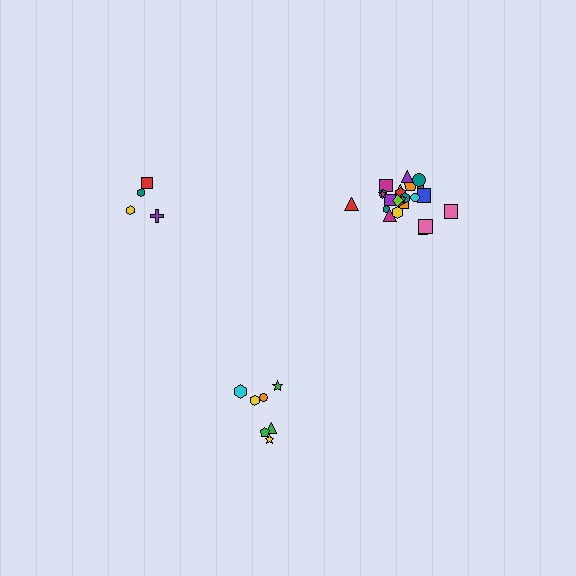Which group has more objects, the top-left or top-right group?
The top-right group.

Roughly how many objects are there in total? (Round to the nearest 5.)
Roughly 35 objects in total.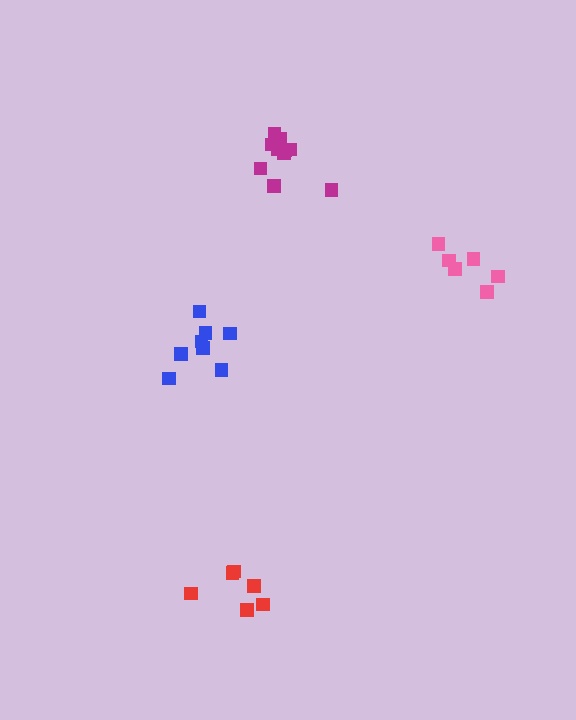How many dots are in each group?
Group 1: 6 dots, Group 2: 8 dots, Group 3: 10 dots, Group 4: 6 dots (30 total).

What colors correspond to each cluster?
The clusters are colored: red, blue, magenta, pink.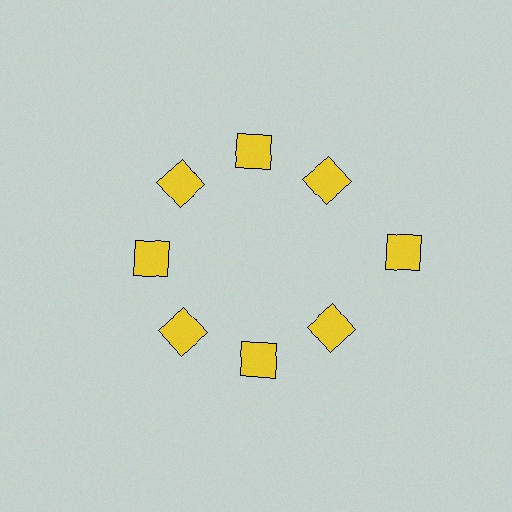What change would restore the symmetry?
The symmetry would be restored by moving it inward, back onto the ring so that all 8 diamonds sit at equal angles and equal distance from the center.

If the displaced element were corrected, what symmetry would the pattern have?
It would have 8-fold rotational symmetry — the pattern would map onto itself every 45 degrees.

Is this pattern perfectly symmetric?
No. The 8 yellow diamonds are arranged in a ring, but one element near the 3 o'clock position is pushed outward from the center, breaking the 8-fold rotational symmetry.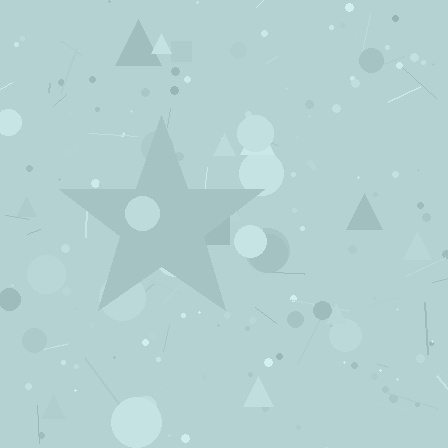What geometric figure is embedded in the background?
A star is embedded in the background.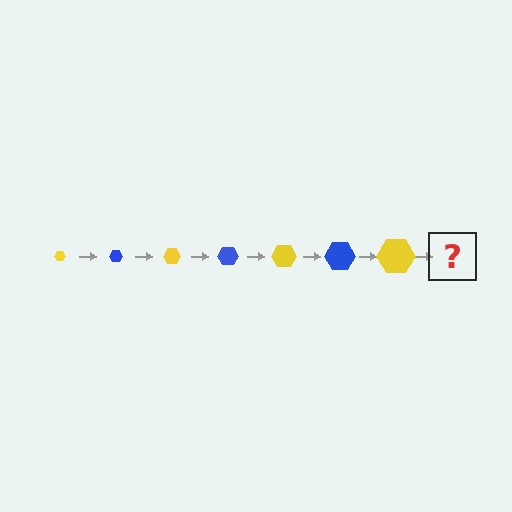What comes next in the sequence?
The next element should be a blue hexagon, larger than the previous one.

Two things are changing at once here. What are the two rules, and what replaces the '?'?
The two rules are that the hexagon grows larger each step and the color cycles through yellow and blue. The '?' should be a blue hexagon, larger than the previous one.